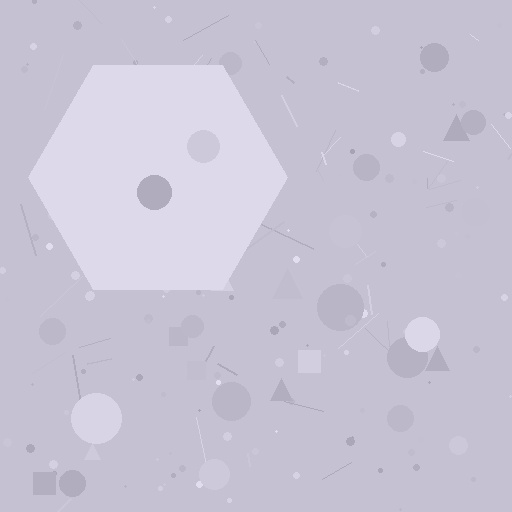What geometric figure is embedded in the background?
A hexagon is embedded in the background.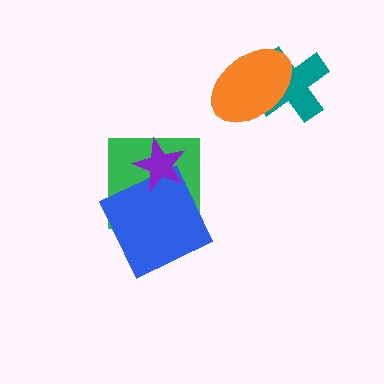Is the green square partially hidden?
Yes, it is partially covered by another shape.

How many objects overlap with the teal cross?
1 object overlaps with the teal cross.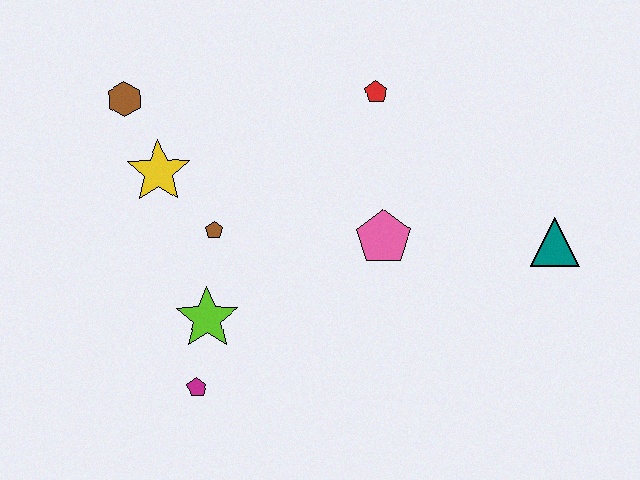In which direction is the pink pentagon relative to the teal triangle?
The pink pentagon is to the left of the teal triangle.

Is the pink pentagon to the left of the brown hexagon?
No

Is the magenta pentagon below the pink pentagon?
Yes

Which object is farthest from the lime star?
The teal triangle is farthest from the lime star.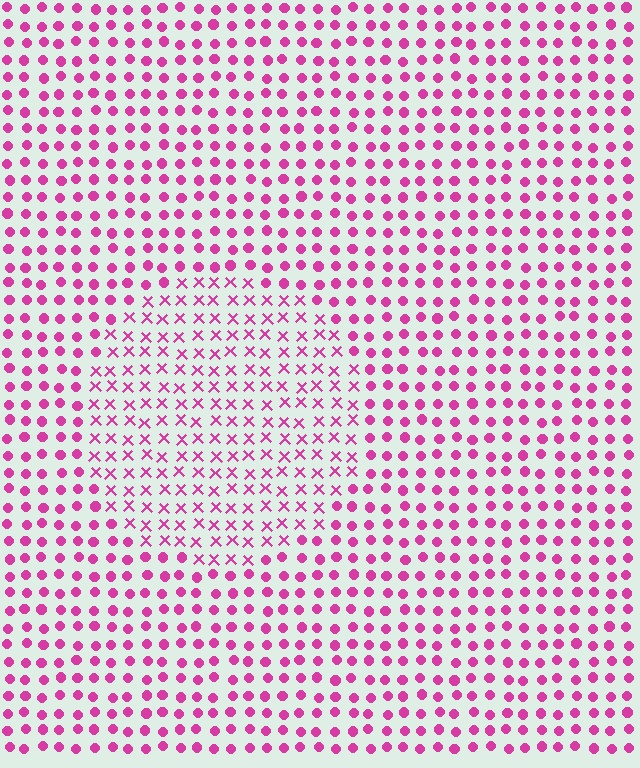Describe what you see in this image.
The image is filled with small magenta elements arranged in a uniform grid. A circle-shaped region contains X marks, while the surrounding area contains circles. The boundary is defined purely by the change in element shape.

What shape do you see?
I see a circle.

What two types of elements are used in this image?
The image uses X marks inside the circle region and circles outside it.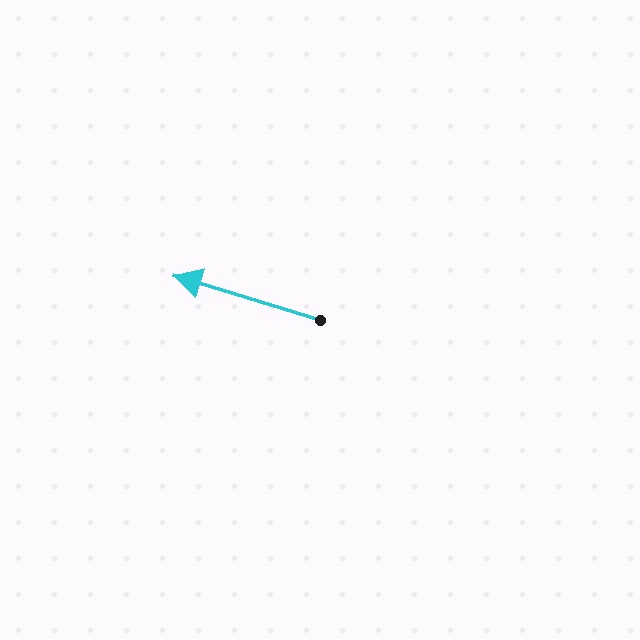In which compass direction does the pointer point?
West.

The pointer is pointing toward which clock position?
Roughly 10 o'clock.